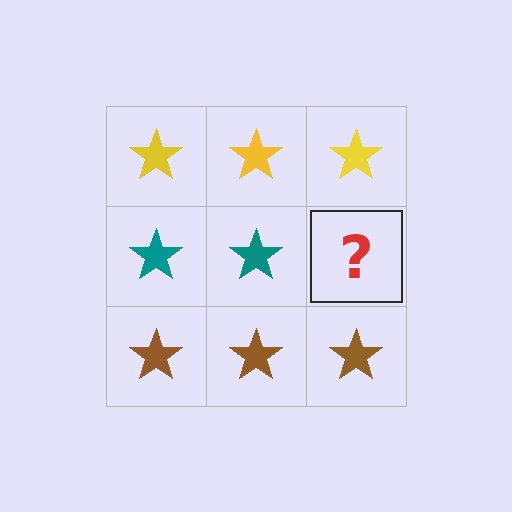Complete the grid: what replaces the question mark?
The question mark should be replaced with a teal star.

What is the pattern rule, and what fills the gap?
The rule is that each row has a consistent color. The gap should be filled with a teal star.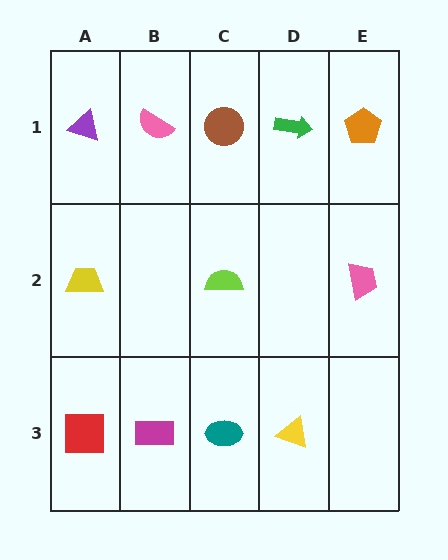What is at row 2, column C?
A lime semicircle.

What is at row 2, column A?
A yellow trapezoid.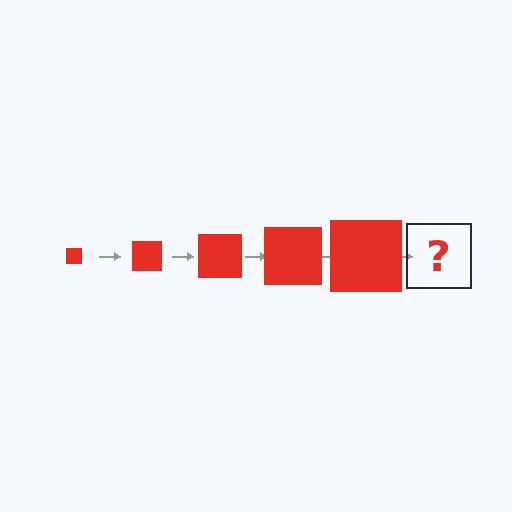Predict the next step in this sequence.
The next step is a red square, larger than the previous one.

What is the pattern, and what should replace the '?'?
The pattern is that the square gets progressively larger each step. The '?' should be a red square, larger than the previous one.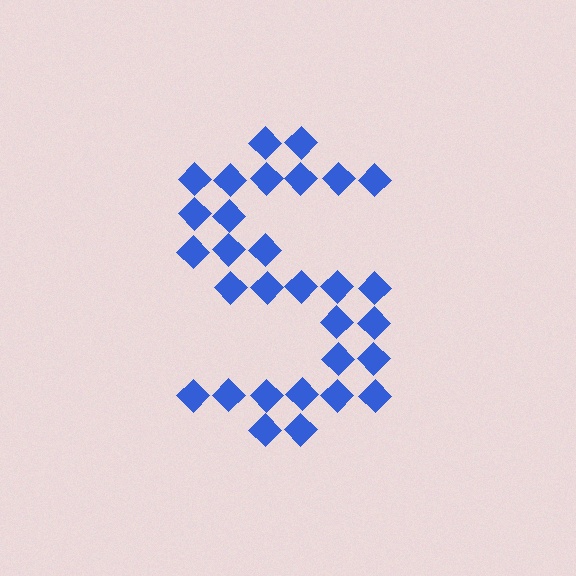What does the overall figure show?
The overall figure shows the letter S.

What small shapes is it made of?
It is made of small diamonds.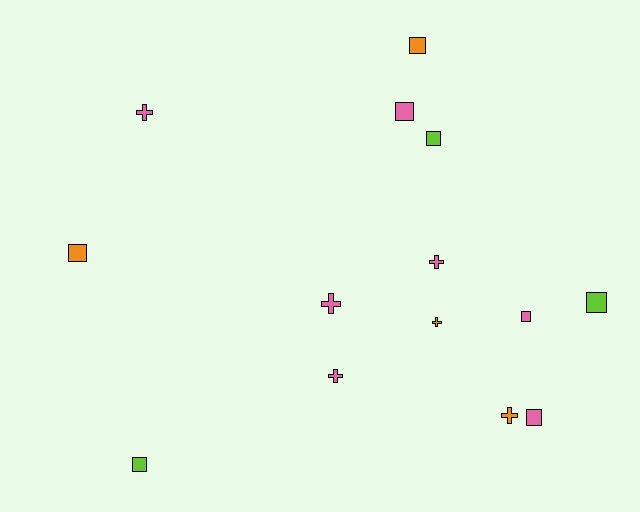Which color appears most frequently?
Pink, with 7 objects.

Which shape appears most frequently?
Square, with 8 objects.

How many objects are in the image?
There are 14 objects.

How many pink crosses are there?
There are 4 pink crosses.